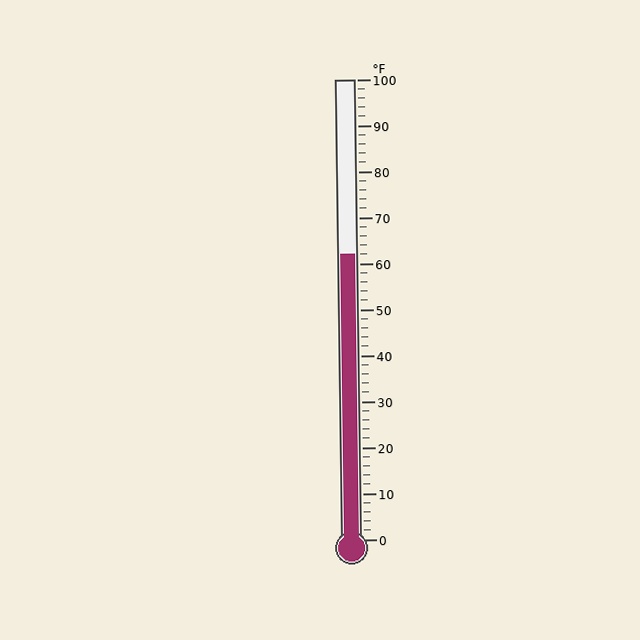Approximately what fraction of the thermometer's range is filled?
The thermometer is filled to approximately 60% of its range.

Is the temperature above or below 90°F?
The temperature is below 90°F.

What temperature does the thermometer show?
The thermometer shows approximately 62°F.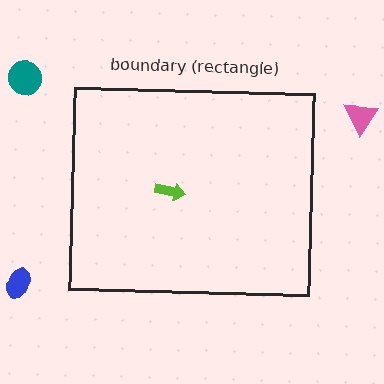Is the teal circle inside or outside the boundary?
Outside.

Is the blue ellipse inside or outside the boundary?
Outside.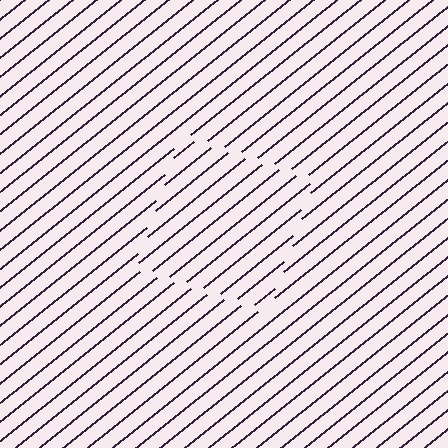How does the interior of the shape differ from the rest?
The interior of the shape contains the same grating, shifted by half a period — the contour is defined by the phase discontinuity where line-ends from the inner and outer gratings abut.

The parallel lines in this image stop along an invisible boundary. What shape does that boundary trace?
An illusory square. The interior of the shape contains the same grating, shifted by half a period — the contour is defined by the phase discontinuity where line-ends from the inner and outer gratings abut.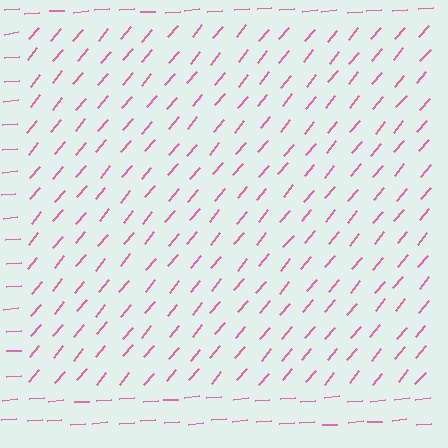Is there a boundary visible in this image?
Yes, there is a texture boundary formed by a change in line orientation.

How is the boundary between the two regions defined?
The boundary is defined purely by a change in line orientation (approximately 45 degrees difference). All lines are the same color and thickness.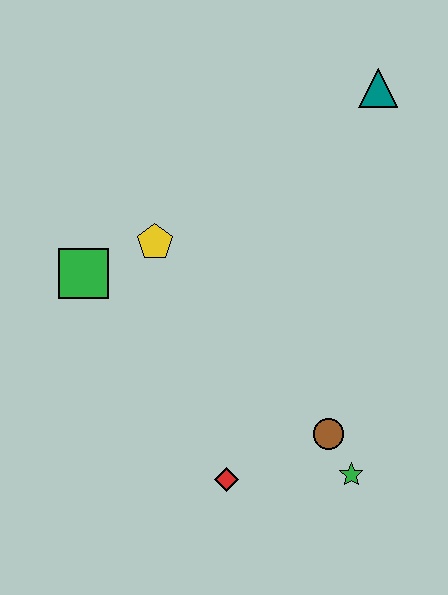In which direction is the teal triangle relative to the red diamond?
The teal triangle is above the red diamond.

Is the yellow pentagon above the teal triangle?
No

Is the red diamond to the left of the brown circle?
Yes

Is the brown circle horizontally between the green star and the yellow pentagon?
Yes